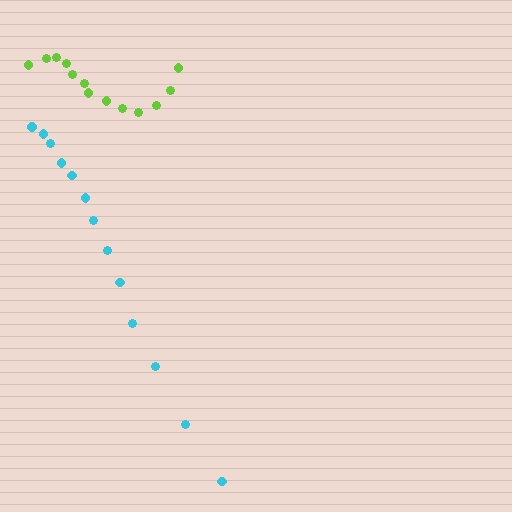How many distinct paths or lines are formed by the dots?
There are 2 distinct paths.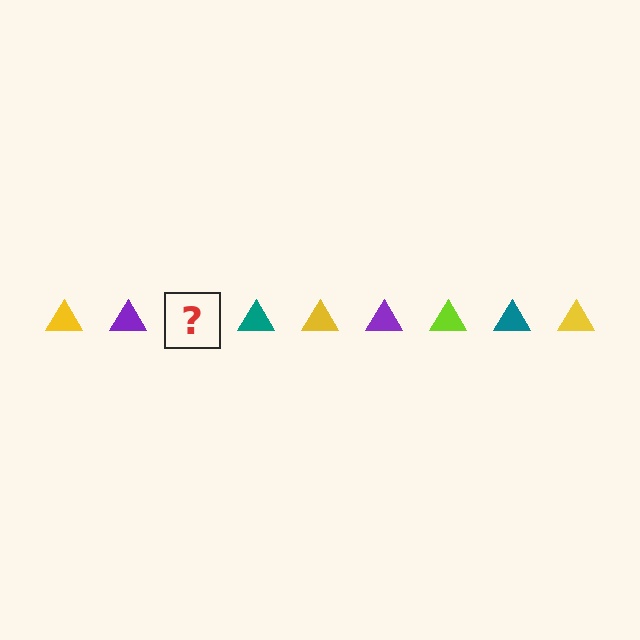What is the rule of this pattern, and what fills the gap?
The rule is that the pattern cycles through yellow, purple, lime, teal triangles. The gap should be filled with a lime triangle.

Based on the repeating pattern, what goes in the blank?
The blank should be a lime triangle.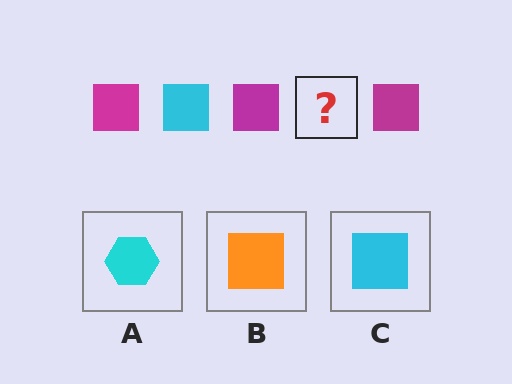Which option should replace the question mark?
Option C.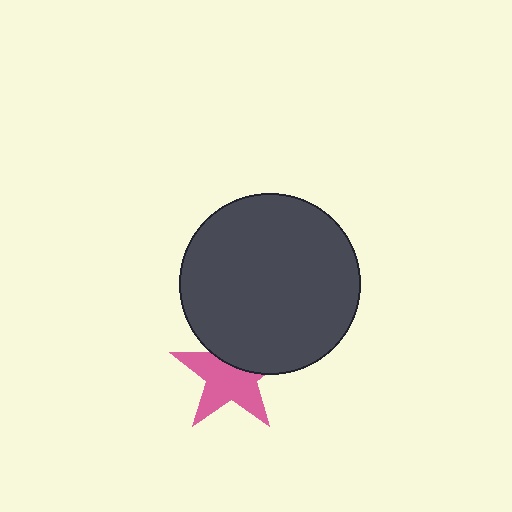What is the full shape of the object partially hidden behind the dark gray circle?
The partially hidden object is a pink star.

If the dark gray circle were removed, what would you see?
You would see the complete pink star.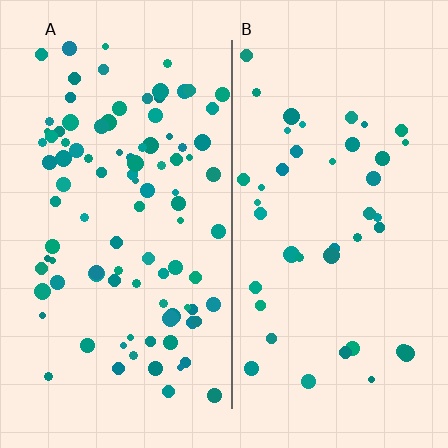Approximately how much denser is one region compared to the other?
Approximately 2.3× — region A over region B.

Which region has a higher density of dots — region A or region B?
A (the left).